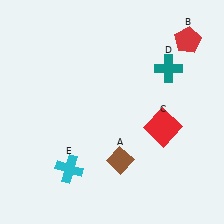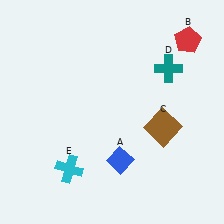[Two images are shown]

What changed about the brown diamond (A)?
In Image 1, A is brown. In Image 2, it changed to blue.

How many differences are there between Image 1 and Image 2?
There are 2 differences between the two images.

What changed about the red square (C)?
In Image 1, C is red. In Image 2, it changed to brown.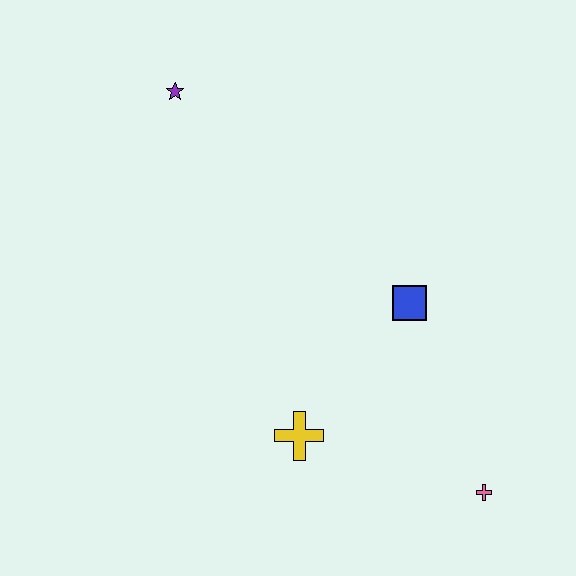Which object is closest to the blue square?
The yellow cross is closest to the blue square.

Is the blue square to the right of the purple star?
Yes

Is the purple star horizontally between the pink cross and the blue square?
No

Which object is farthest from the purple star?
The pink cross is farthest from the purple star.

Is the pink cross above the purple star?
No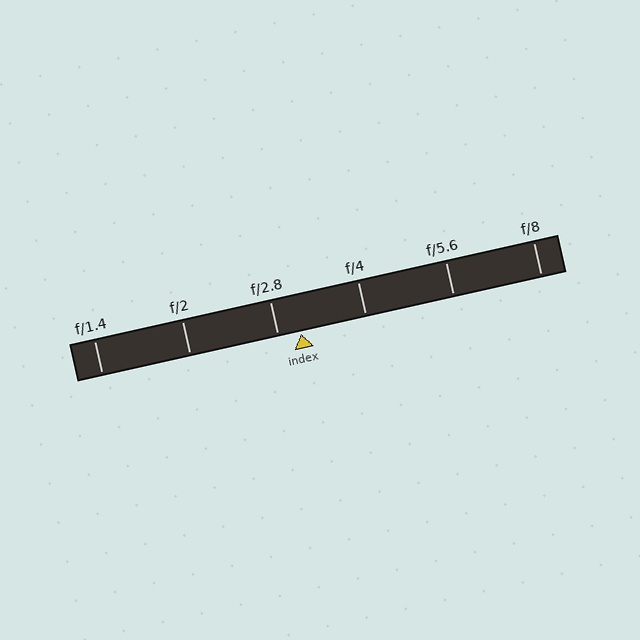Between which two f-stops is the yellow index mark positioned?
The index mark is between f/2.8 and f/4.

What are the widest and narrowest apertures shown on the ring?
The widest aperture shown is f/1.4 and the narrowest is f/8.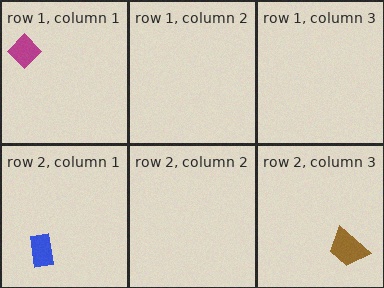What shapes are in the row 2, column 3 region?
The brown trapezoid.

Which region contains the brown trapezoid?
The row 2, column 3 region.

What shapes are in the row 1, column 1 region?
The magenta diamond.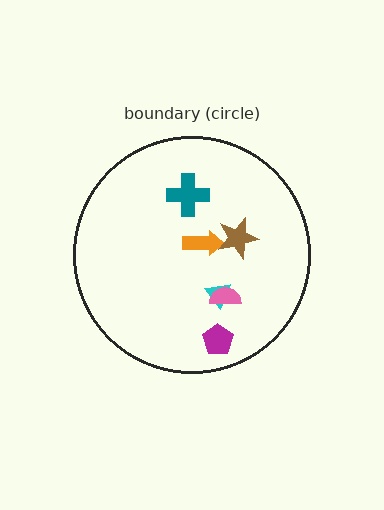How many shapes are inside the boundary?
6 inside, 0 outside.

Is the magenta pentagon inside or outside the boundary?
Inside.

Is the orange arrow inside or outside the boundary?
Inside.